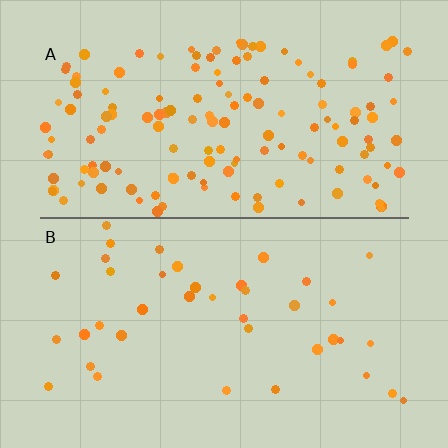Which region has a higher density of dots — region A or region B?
A (the top).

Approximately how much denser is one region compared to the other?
Approximately 3.6× — region A over region B.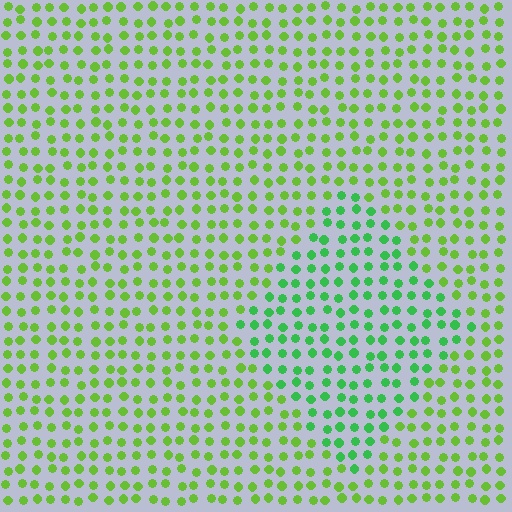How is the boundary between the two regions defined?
The boundary is defined purely by a slight shift in hue (about 34 degrees). Spacing, size, and orientation are identical on both sides.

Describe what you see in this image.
The image is filled with small lime elements in a uniform arrangement. A diamond-shaped region is visible where the elements are tinted to a slightly different hue, forming a subtle color boundary.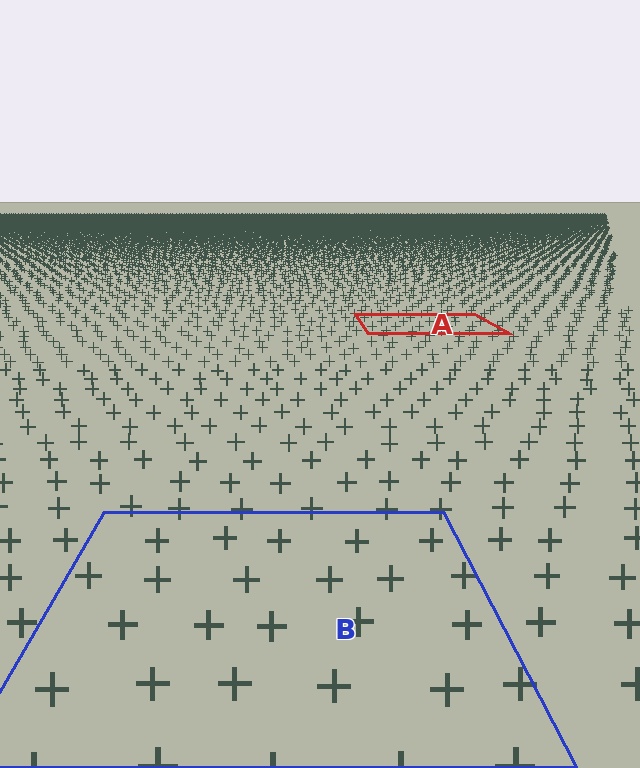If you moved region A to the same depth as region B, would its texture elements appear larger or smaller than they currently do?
They would appear larger. At a closer depth, the same texture elements are projected at a bigger on-screen size.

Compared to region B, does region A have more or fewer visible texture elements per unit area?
Region A has more texture elements per unit area — they are packed more densely because it is farther away.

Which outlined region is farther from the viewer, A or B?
Region A is farther from the viewer — the texture elements inside it appear smaller and more densely packed.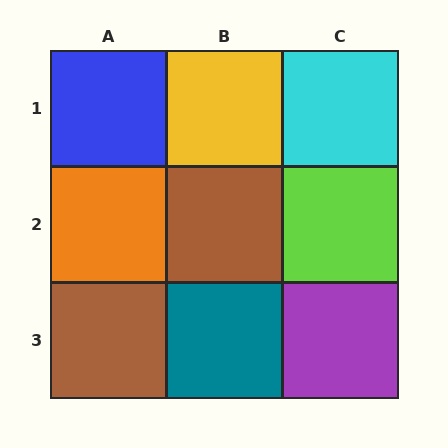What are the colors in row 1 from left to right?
Blue, yellow, cyan.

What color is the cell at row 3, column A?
Brown.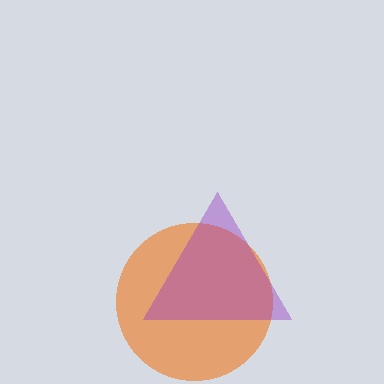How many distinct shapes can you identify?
There are 2 distinct shapes: an orange circle, a purple triangle.